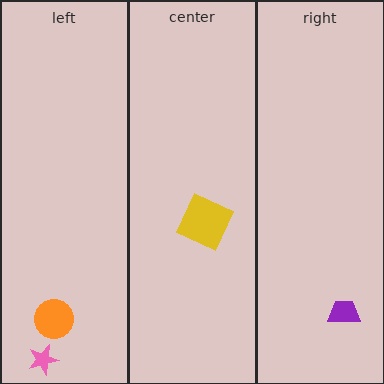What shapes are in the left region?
The pink star, the orange circle.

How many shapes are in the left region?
2.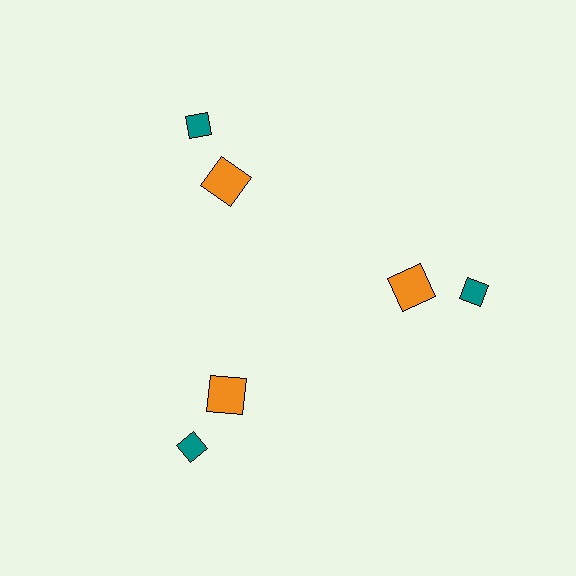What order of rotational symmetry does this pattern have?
This pattern has 3-fold rotational symmetry.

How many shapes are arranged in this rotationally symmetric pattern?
There are 6 shapes, arranged in 3 groups of 2.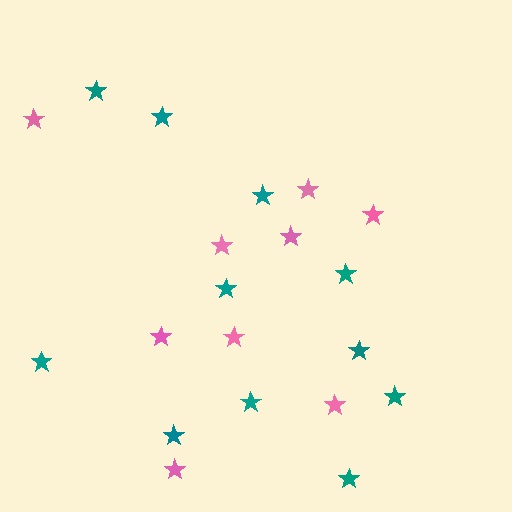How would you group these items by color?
There are 2 groups: one group of pink stars (9) and one group of teal stars (11).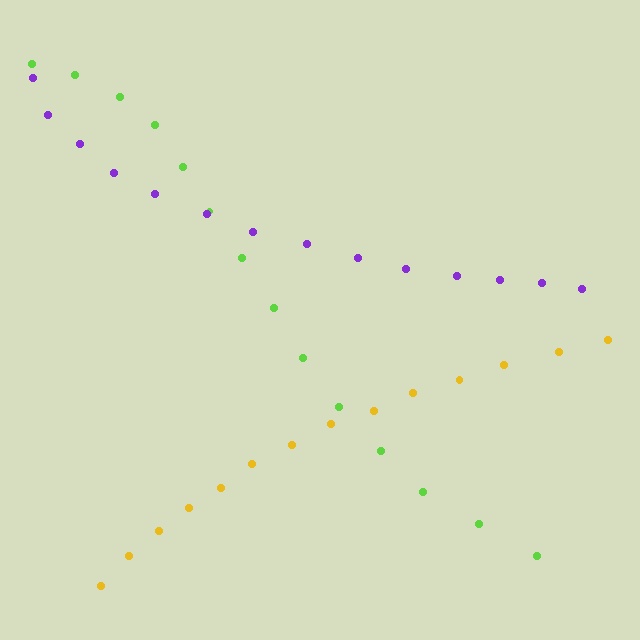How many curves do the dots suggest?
There are 3 distinct paths.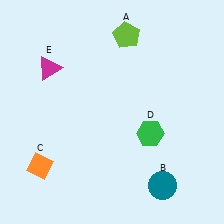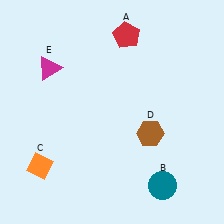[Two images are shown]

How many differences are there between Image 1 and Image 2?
There are 2 differences between the two images.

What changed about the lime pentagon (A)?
In Image 1, A is lime. In Image 2, it changed to red.